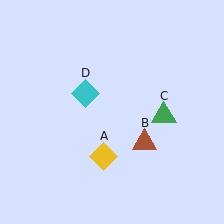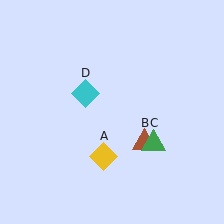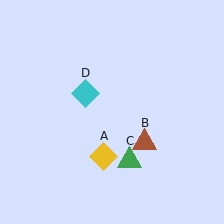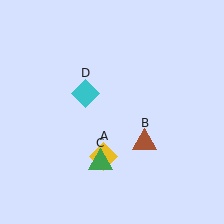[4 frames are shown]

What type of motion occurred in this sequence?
The green triangle (object C) rotated clockwise around the center of the scene.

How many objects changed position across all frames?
1 object changed position: green triangle (object C).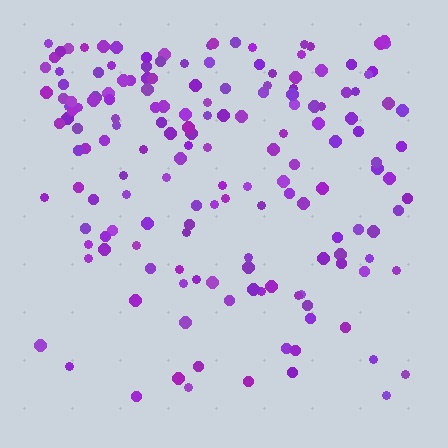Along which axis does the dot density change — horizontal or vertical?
Vertical.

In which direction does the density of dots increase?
From bottom to top, with the top side densest.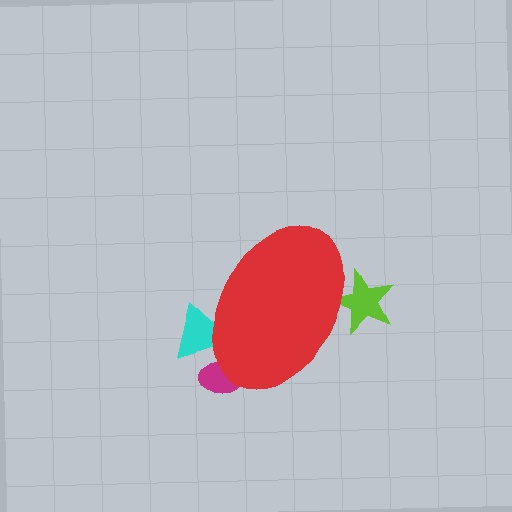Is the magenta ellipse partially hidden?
Yes, the magenta ellipse is partially hidden behind the red ellipse.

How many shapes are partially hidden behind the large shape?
3 shapes are partially hidden.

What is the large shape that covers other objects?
A red ellipse.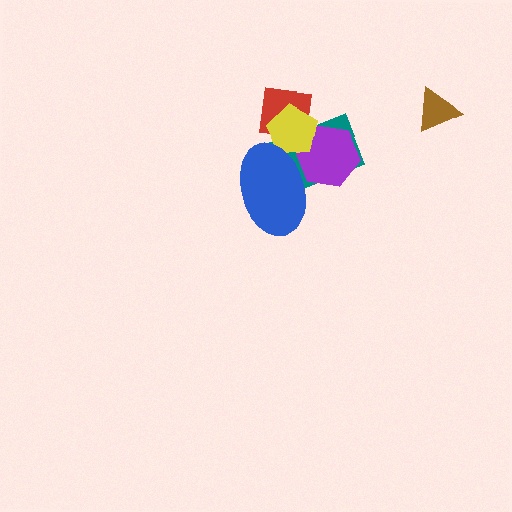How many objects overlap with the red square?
2 objects overlap with the red square.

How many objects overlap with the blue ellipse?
3 objects overlap with the blue ellipse.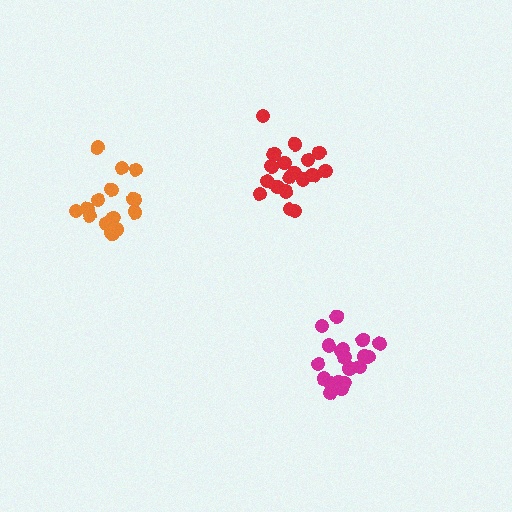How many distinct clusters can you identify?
There are 3 distinct clusters.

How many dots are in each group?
Group 1: 16 dots, Group 2: 19 dots, Group 3: 19 dots (54 total).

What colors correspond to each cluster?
The clusters are colored: orange, magenta, red.